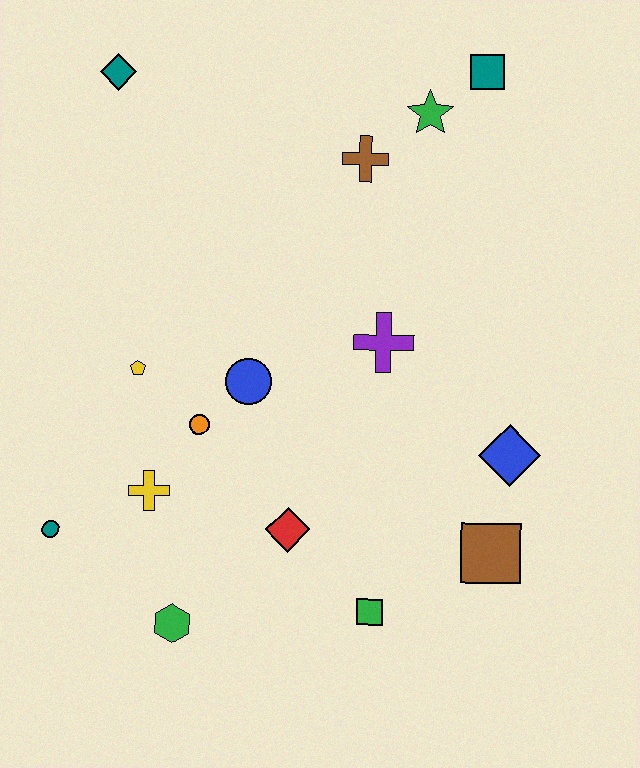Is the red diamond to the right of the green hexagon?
Yes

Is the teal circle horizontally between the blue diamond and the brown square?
No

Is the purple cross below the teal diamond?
Yes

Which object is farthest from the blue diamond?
The teal diamond is farthest from the blue diamond.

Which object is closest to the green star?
The teal square is closest to the green star.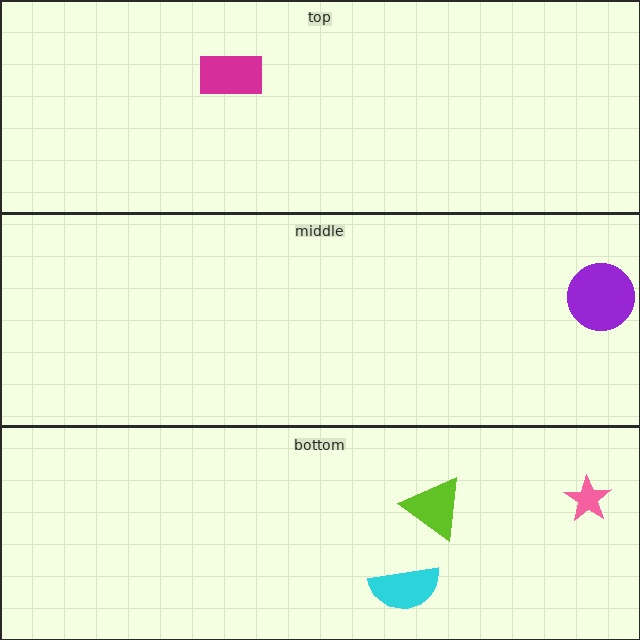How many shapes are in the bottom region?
3.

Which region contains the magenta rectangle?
The top region.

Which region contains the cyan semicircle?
The bottom region.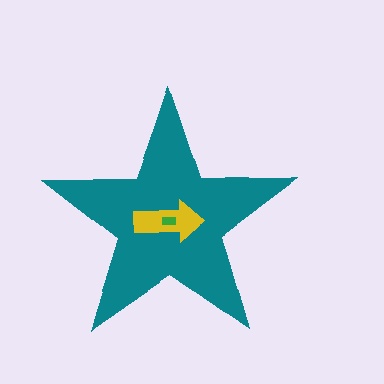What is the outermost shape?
The teal star.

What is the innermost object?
The green rectangle.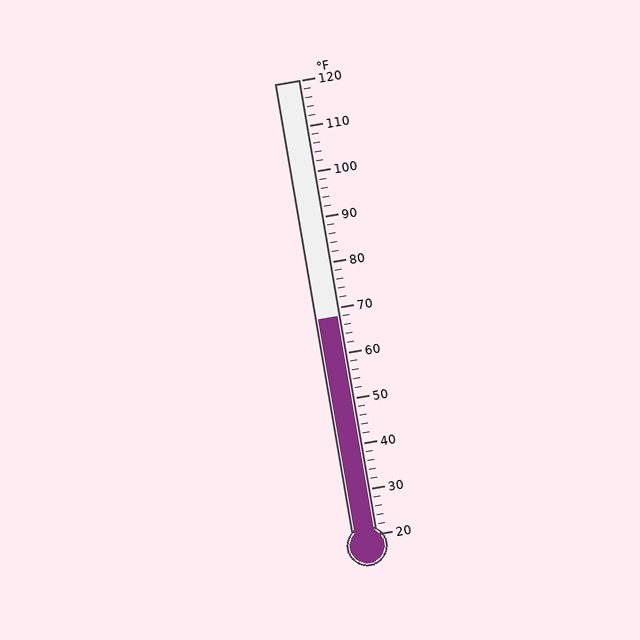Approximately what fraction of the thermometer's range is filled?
The thermometer is filled to approximately 50% of its range.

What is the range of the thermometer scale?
The thermometer scale ranges from 20°F to 120°F.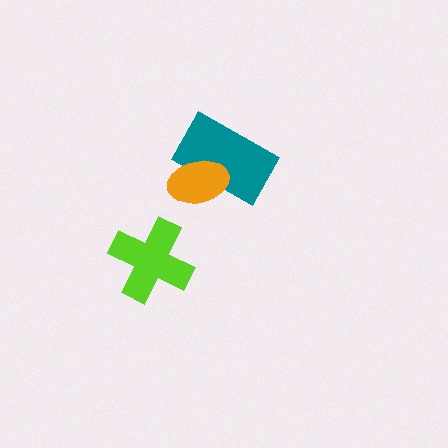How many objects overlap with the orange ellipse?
1 object overlaps with the orange ellipse.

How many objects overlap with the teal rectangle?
1 object overlaps with the teal rectangle.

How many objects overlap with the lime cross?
0 objects overlap with the lime cross.